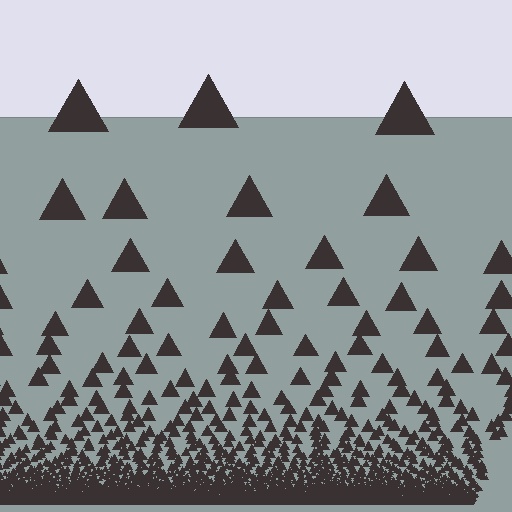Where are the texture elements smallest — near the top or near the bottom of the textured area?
Near the bottom.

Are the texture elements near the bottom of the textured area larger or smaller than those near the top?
Smaller. The gradient is inverted — elements near the bottom are smaller and denser.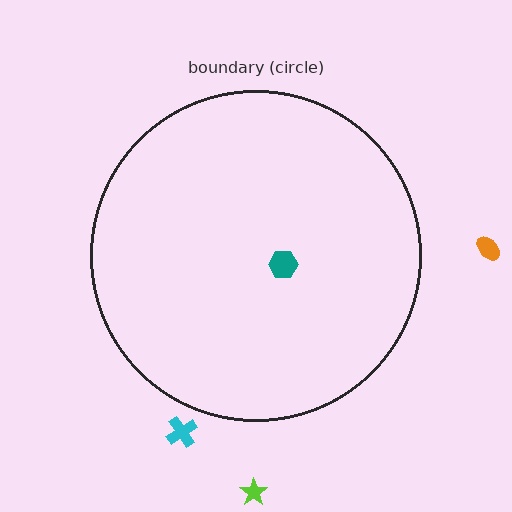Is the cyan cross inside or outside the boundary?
Outside.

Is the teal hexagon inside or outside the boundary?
Inside.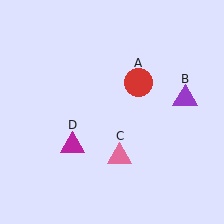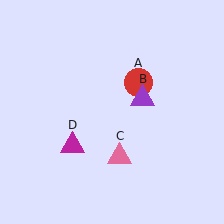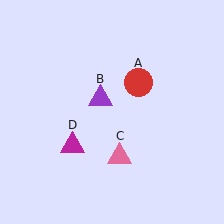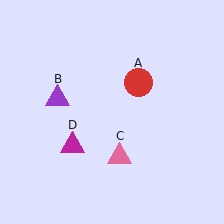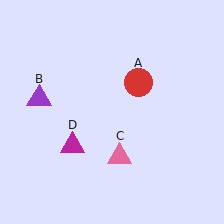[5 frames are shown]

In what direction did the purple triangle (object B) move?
The purple triangle (object B) moved left.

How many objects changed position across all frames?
1 object changed position: purple triangle (object B).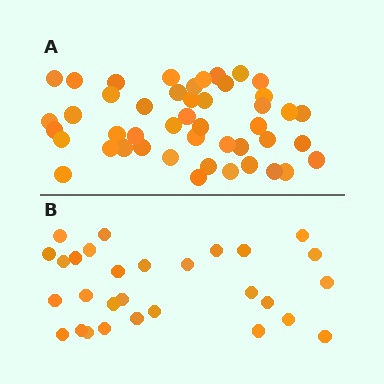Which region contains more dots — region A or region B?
Region A (the top region) has more dots.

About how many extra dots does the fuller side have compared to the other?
Region A has approximately 15 more dots than region B.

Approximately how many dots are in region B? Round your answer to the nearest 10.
About 30 dots. (The exact count is 29, which rounds to 30.)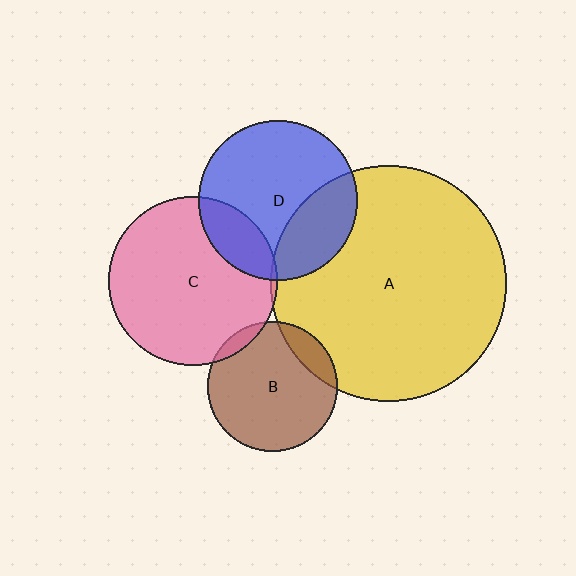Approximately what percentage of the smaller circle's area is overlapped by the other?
Approximately 5%.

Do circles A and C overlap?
Yes.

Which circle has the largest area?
Circle A (yellow).